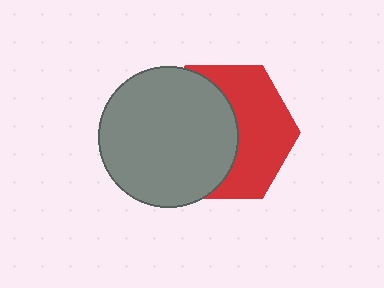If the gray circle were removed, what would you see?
You would see the complete red hexagon.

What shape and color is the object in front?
The object in front is a gray circle.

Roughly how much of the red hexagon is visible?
About half of it is visible (roughly 48%).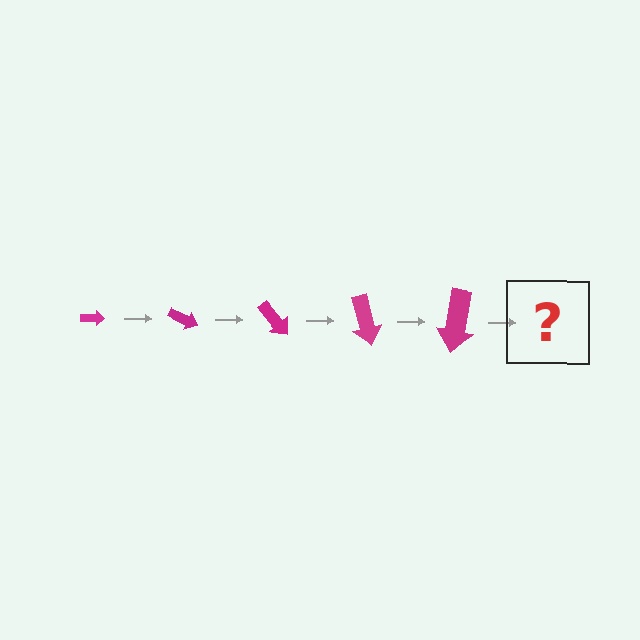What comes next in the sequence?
The next element should be an arrow, larger than the previous one and rotated 125 degrees from the start.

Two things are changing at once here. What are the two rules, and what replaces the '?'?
The two rules are that the arrow grows larger each step and it rotates 25 degrees each step. The '?' should be an arrow, larger than the previous one and rotated 125 degrees from the start.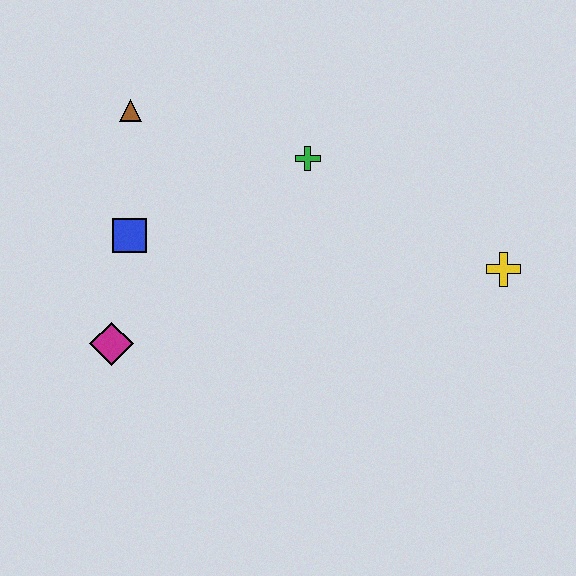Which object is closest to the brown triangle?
The blue square is closest to the brown triangle.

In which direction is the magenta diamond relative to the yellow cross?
The magenta diamond is to the left of the yellow cross.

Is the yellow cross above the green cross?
No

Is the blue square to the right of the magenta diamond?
Yes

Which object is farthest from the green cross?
The magenta diamond is farthest from the green cross.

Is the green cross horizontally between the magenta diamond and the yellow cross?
Yes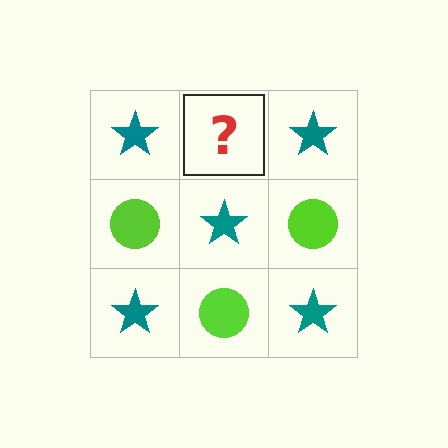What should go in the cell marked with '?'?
The missing cell should contain a lime circle.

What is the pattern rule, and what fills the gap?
The rule is that it alternates teal star and lime circle in a checkerboard pattern. The gap should be filled with a lime circle.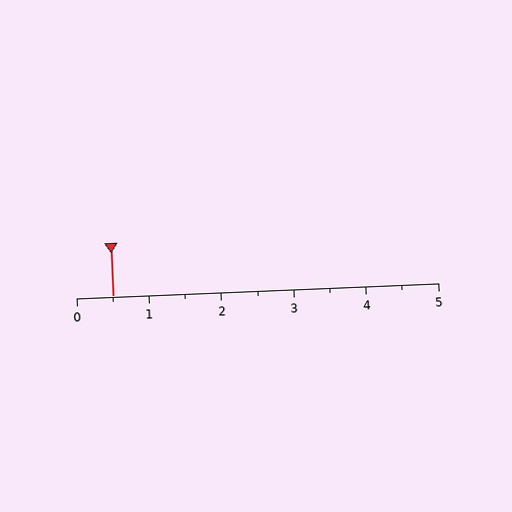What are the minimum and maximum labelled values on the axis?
The axis runs from 0 to 5.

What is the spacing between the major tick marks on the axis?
The major ticks are spaced 1 apart.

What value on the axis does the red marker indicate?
The marker indicates approximately 0.5.